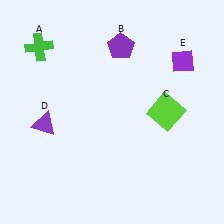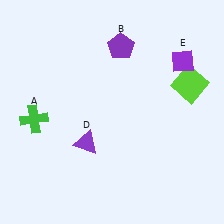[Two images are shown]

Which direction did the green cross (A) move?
The green cross (A) moved down.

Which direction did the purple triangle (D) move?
The purple triangle (D) moved right.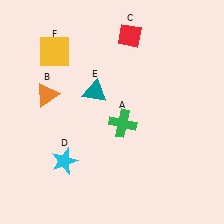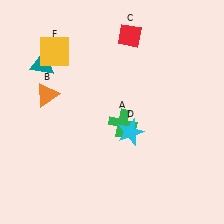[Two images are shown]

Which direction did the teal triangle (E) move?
The teal triangle (E) moved left.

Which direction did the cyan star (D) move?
The cyan star (D) moved right.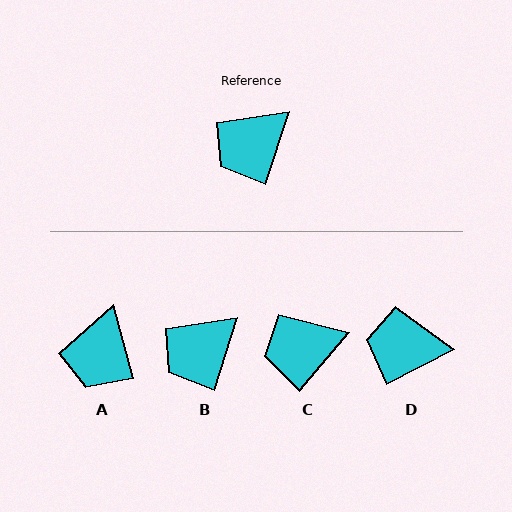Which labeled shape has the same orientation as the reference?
B.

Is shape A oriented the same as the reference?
No, it is off by about 33 degrees.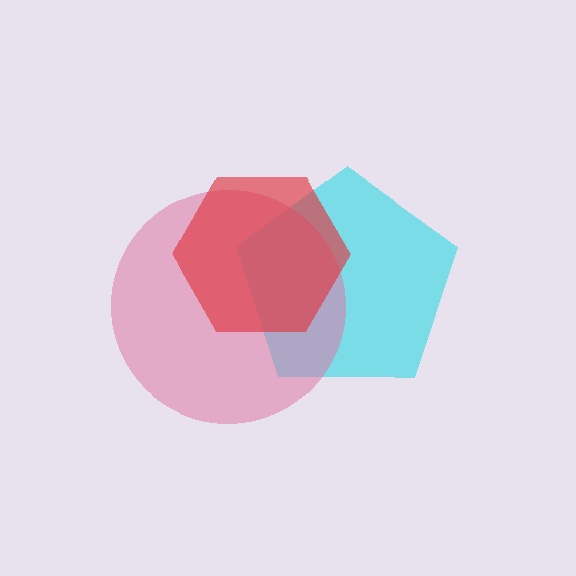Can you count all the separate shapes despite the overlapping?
Yes, there are 3 separate shapes.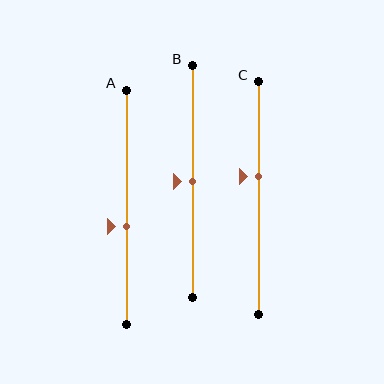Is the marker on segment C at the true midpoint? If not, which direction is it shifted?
No, the marker on segment C is shifted upward by about 9% of the segment length.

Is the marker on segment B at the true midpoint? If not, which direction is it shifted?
Yes, the marker on segment B is at the true midpoint.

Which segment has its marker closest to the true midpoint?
Segment B has its marker closest to the true midpoint.